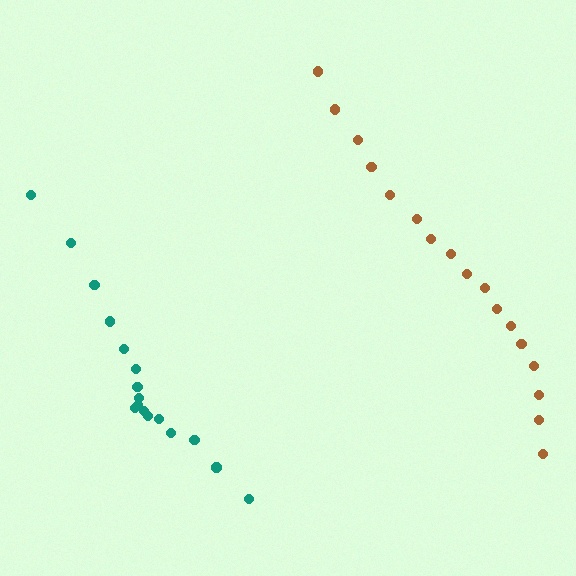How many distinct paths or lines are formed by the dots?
There are 2 distinct paths.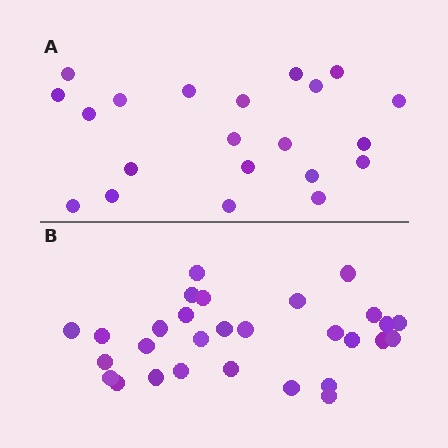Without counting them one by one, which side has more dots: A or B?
Region B (the bottom region) has more dots.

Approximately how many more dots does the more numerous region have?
Region B has roughly 8 or so more dots than region A.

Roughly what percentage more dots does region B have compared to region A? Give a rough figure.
About 40% more.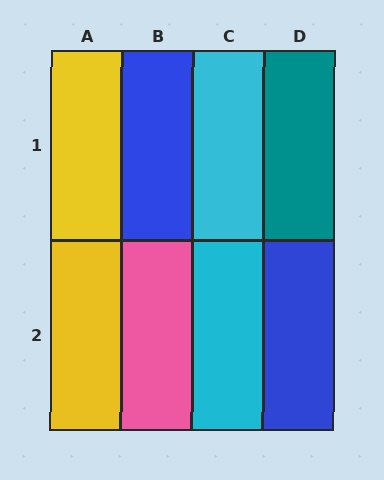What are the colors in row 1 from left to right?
Yellow, blue, cyan, teal.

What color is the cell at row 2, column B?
Pink.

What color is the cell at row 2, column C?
Cyan.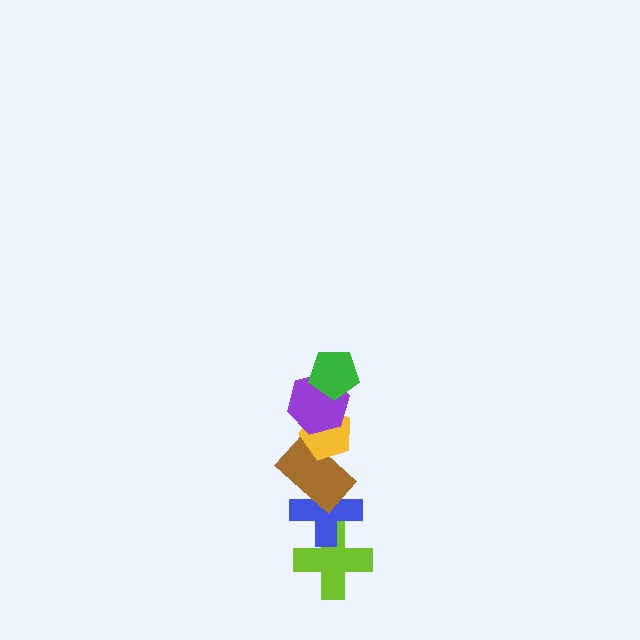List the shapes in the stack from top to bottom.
From top to bottom: the green pentagon, the purple hexagon, the yellow pentagon, the brown rectangle, the blue cross, the lime cross.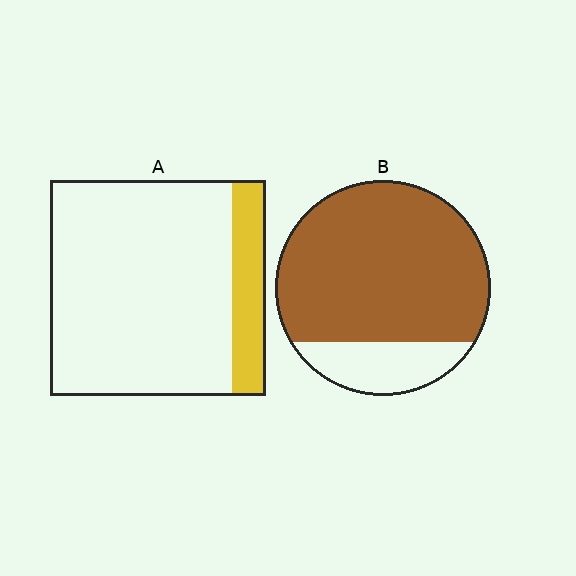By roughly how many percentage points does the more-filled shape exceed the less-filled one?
By roughly 65 percentage points (B over A).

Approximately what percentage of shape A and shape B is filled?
A is approximately 15% and B is approximately 80%.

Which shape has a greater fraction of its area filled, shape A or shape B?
Shape B.